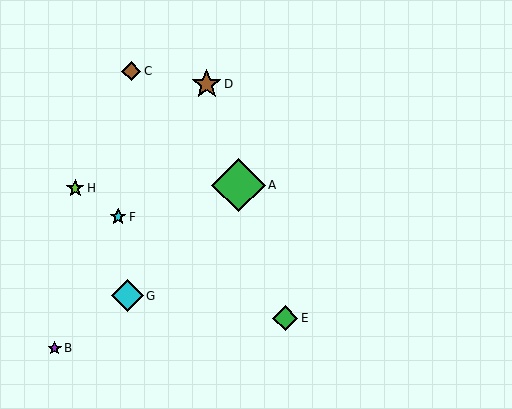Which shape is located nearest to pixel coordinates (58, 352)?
The purple star (labeled B) at (55, 348) is nearest to that location.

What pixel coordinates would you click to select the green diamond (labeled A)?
Click at (239, 185) to select the green diamond A.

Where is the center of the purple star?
The center of the purple star is at (55, 348).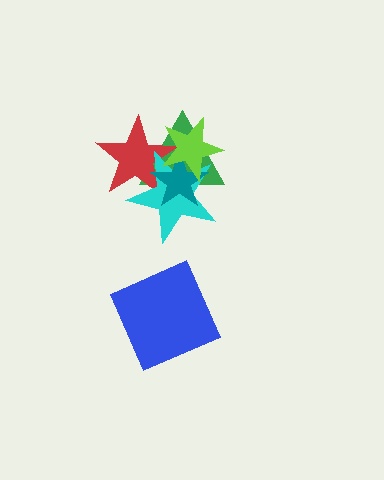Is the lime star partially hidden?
No, no other shape covers it.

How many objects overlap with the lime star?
4 objects overlap with the lime star.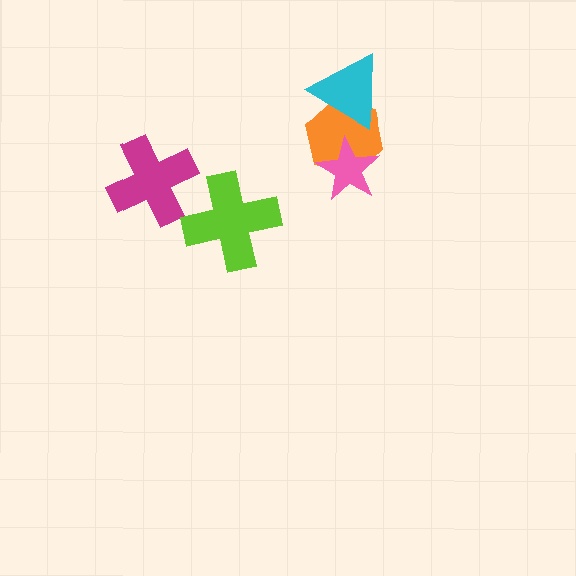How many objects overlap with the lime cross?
0 objects overlap with the lime cross.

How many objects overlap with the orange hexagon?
2 objects overlap with the orange hexagon.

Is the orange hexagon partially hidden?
Yes, it is partially covered by another shape.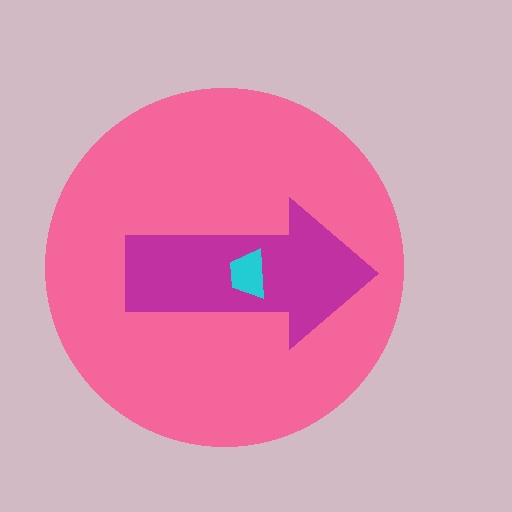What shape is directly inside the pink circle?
The magenta arrow.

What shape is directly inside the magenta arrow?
The cyan trapezoid.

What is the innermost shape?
The cyan trapezoid.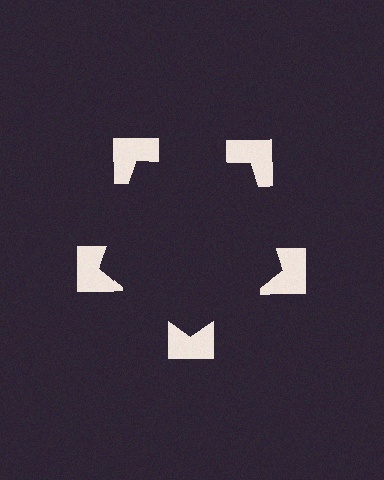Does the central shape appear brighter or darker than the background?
It typically appears slightly darker than the background, even though no actual brightness change is drawn.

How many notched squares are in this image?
There are 5 — one at each vertex of the illusory pentagon.